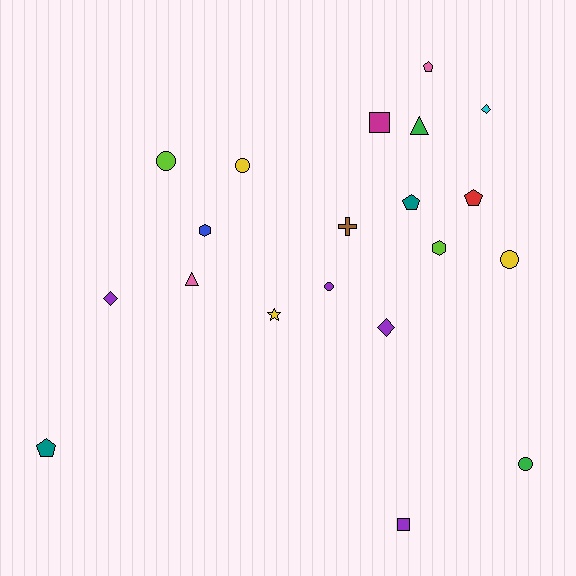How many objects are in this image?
There are 20 objects.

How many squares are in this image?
There are 2 squares.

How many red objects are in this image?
There is 1 red object.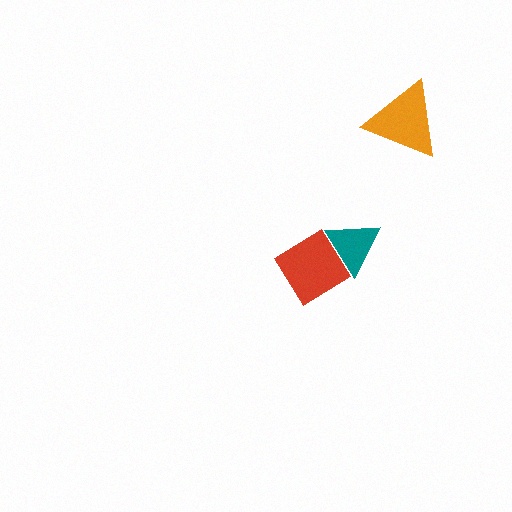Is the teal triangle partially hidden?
Yes, it is partially covered by another shape.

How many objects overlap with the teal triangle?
1 object overlaps with the teal triangle.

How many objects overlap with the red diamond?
1 object overlaps with the red diamond.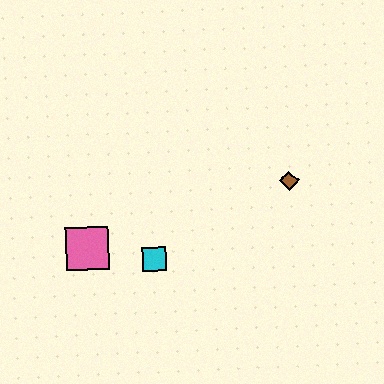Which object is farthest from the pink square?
The brown diamond is farthest from the pink square.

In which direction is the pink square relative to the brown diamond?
The pink square is to the left of the brown diamond.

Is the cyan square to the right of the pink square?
Yes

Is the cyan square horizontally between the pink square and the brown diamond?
Yes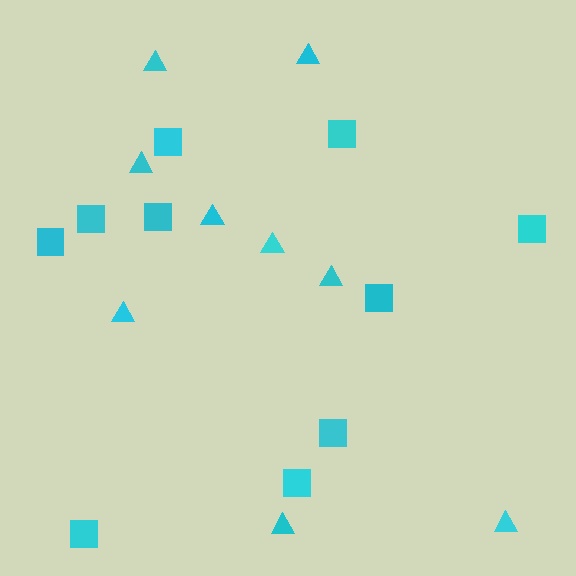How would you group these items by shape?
There are 2 groups: one group of squares (10) and one group of triangles (9).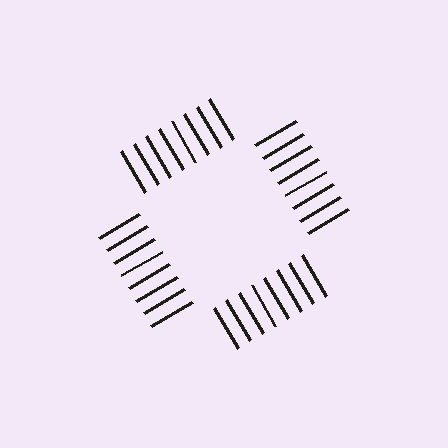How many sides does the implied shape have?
4 sides — the line-ends trace a square.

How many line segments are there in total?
32 — 8 along each of the 4 edges.